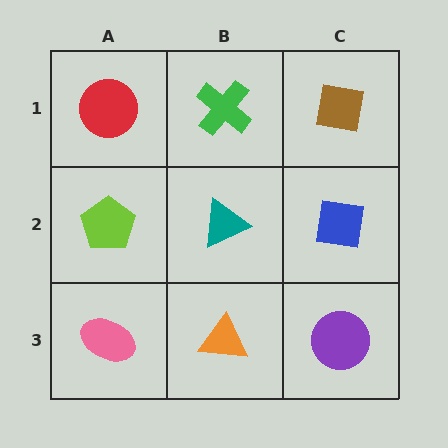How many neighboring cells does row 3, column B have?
3.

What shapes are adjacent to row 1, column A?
A lime pentagon (row 2, column A), a green cross (row 1, column B).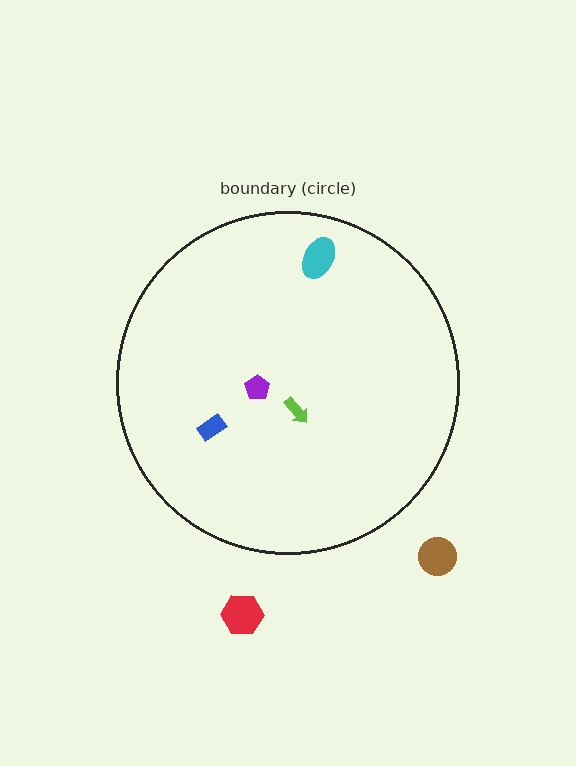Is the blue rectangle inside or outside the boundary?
Inside.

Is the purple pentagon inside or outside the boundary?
Inside.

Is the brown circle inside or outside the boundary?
Outside.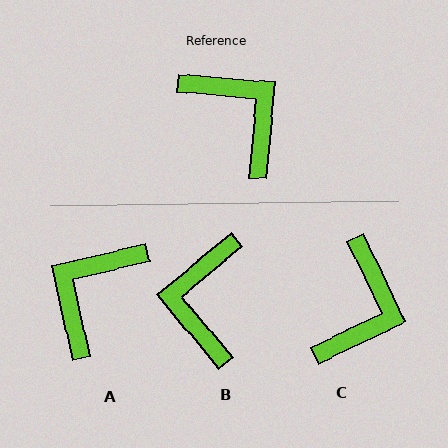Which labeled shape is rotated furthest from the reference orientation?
B, about 134 degrees away.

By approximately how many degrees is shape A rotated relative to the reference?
Approximately 108 degrees counter-clockwise.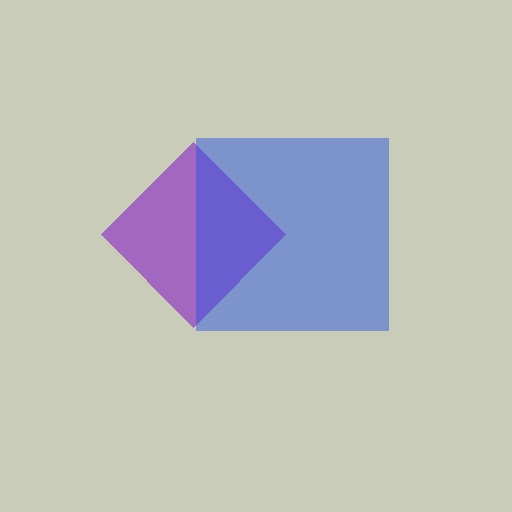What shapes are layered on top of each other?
The layered shapes are: a purple diamond, a blue square.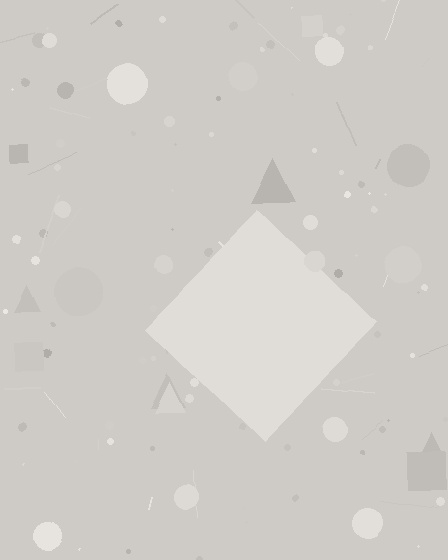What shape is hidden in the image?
A diamond is hidden in the image.